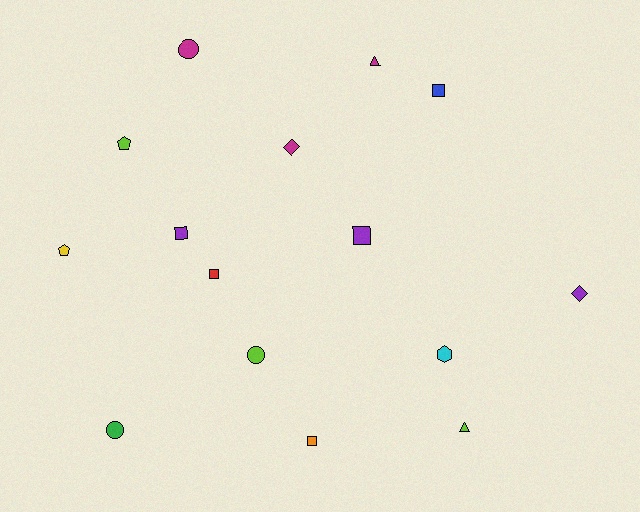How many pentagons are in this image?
There are 2 pentagons.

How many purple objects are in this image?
There are 3 purple objects.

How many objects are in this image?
There are 15 objects.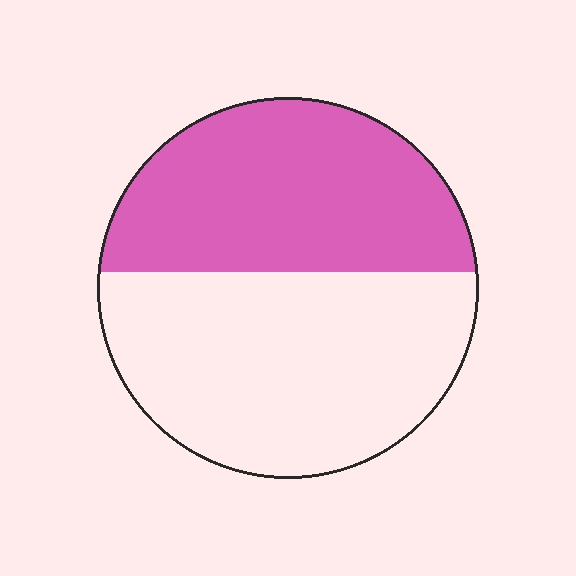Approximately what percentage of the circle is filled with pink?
Approximately 45%.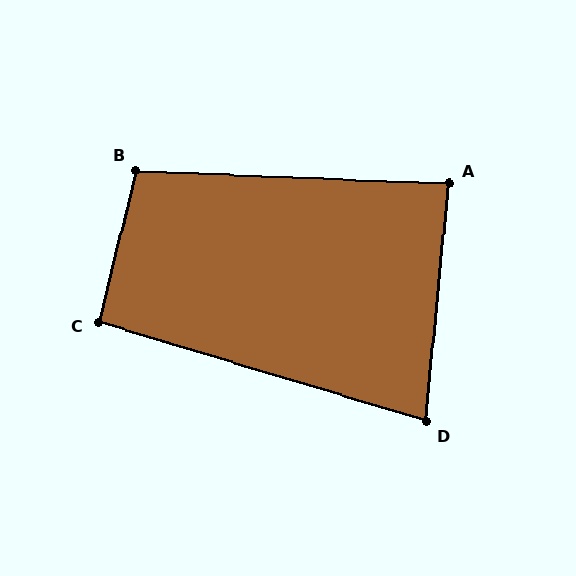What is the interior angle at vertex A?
Approximately 87 degrees (approximately right).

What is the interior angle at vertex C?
Approximately 93 degrees (approximately right).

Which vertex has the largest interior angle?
B, at approximately 101 degrees.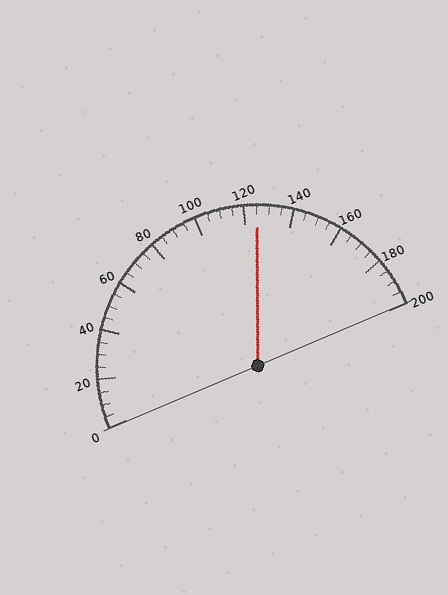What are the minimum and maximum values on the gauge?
The gauge ranges from 0 to 200.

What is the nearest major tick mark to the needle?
The nearest major tick mark is 120.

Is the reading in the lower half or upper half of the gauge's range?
The reading is in the upper half of the range (0 to 200).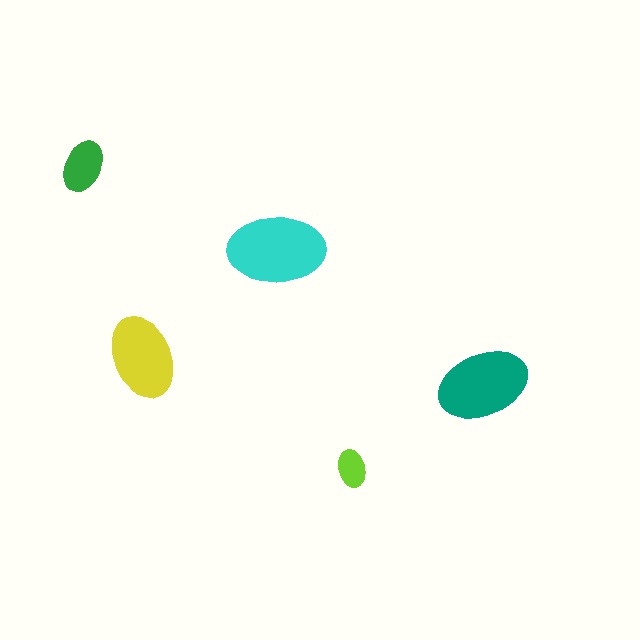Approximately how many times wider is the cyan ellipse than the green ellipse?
About 2 times wider.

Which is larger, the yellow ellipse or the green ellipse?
The yellow one.